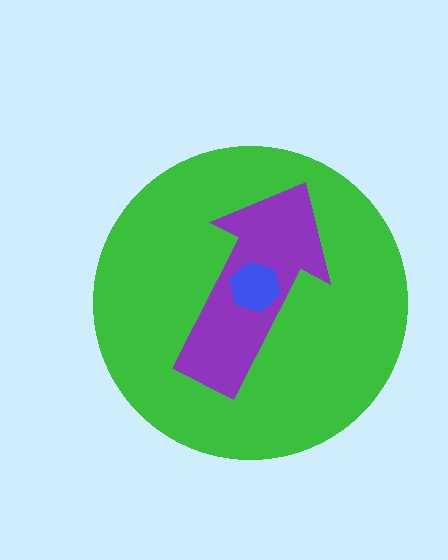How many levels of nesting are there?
3.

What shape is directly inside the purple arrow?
The blue hexagon.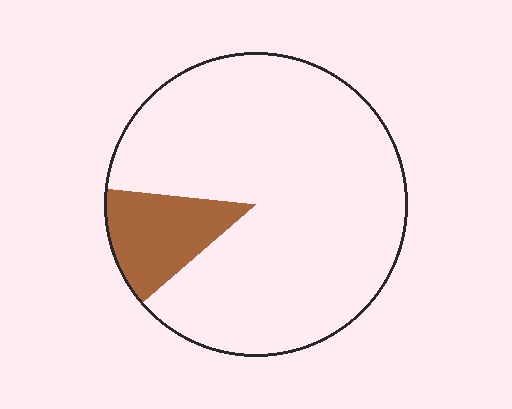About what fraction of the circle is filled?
About one eighth (1/8).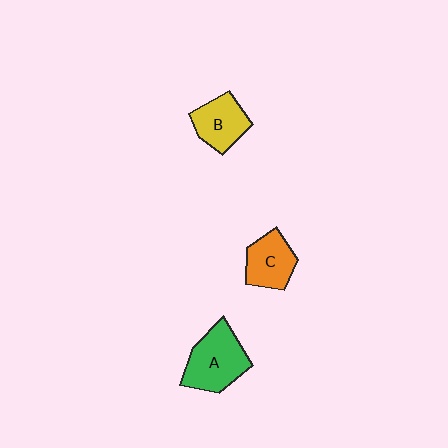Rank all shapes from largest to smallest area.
From largest to smallest: A (green), C (orange), B (yellow).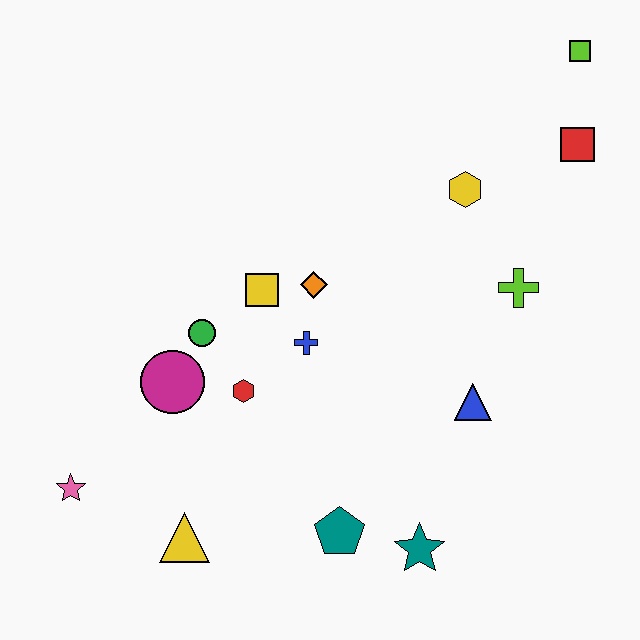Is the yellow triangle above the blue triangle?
No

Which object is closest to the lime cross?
The yellow hexagon is closest to the lime cross.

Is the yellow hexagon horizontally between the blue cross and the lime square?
Yes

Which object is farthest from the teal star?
The lime square is farthest from the teal star.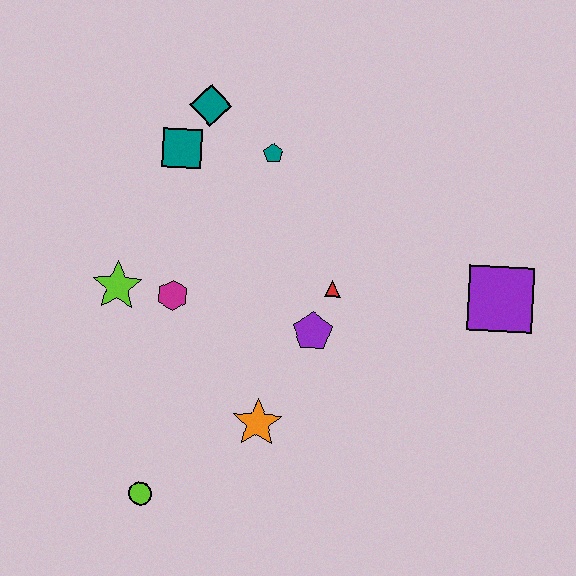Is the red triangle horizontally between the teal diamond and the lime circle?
No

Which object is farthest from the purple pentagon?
The teal diamond is farthest from the purple pentagon.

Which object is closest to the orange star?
The purple pentagon is closest to the orange star.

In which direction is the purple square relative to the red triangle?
The purple square is to the right of the red triangle.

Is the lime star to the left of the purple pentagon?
Yes